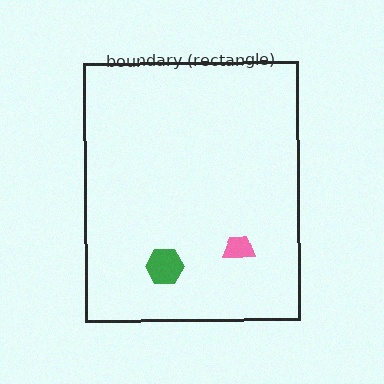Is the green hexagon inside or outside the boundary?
Inside.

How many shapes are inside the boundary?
2 inside, 0 outside.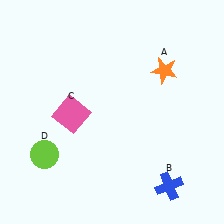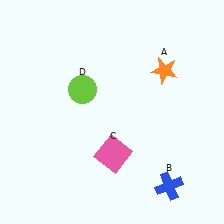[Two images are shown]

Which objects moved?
The objects that moved are: the pink square (C), the lime circle (D).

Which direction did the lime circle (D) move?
The lime circle (D) moved up.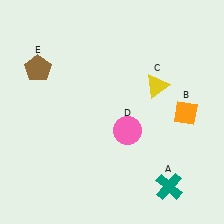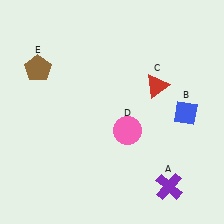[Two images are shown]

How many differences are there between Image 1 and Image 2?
There are 3 differences between the two images.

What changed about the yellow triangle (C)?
In Image 1, C is yellow. In Image 2, it changed to red.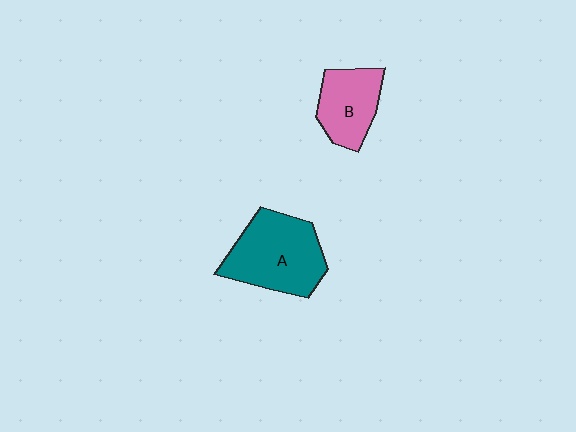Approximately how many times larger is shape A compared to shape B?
Approximately 1.6 times.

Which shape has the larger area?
Shape A (teal).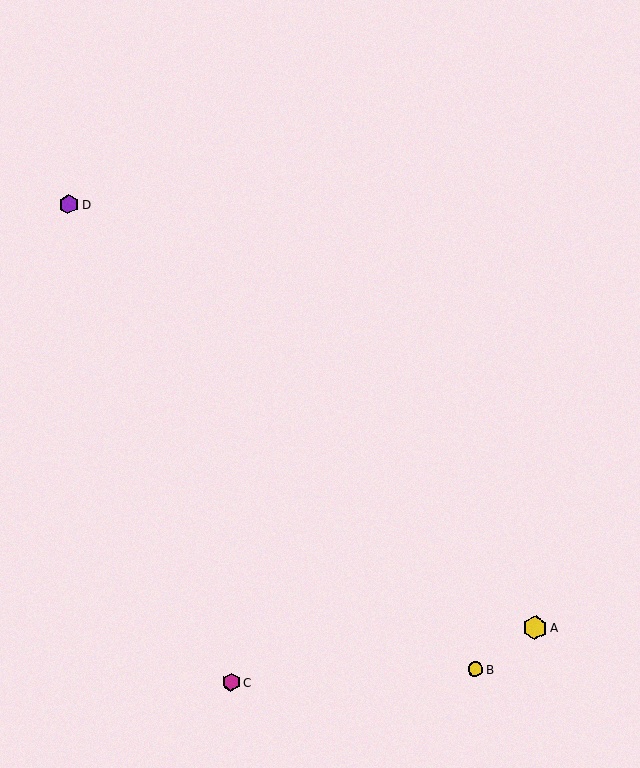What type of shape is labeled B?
Shape B is a yellow circle.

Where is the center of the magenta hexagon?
The center of the magenta hexagon is at (231, 682).